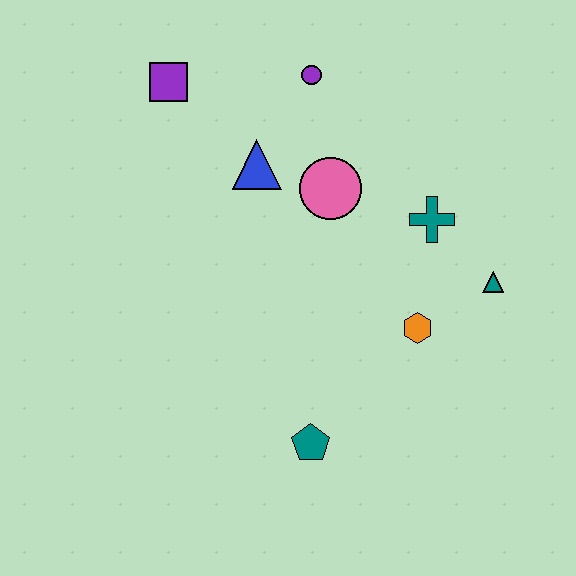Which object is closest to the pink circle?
The blue triangle is closest to the pink circle.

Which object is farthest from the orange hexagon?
The purple square is farthest from the orange hexagon.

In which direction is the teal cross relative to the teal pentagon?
The teal cross is above the teal pentagon.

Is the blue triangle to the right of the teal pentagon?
No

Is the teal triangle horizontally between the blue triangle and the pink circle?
No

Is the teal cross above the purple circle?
No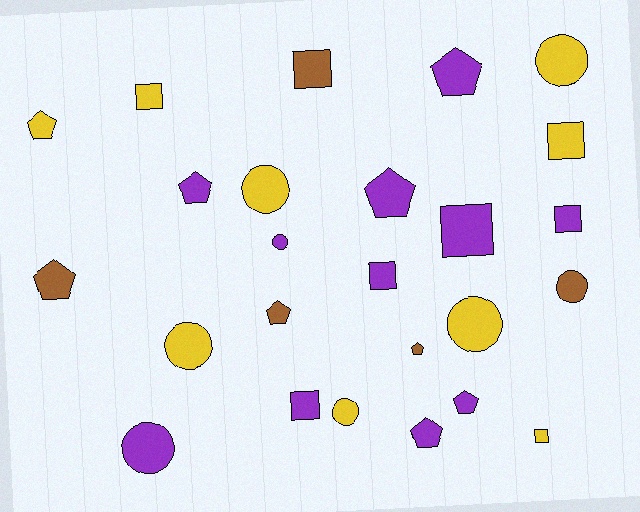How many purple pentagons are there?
There are 5 purple pentagons.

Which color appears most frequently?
Purple, with 11 objects.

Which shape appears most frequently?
Pentagon, with 9 objects.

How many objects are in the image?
There are 25 objects.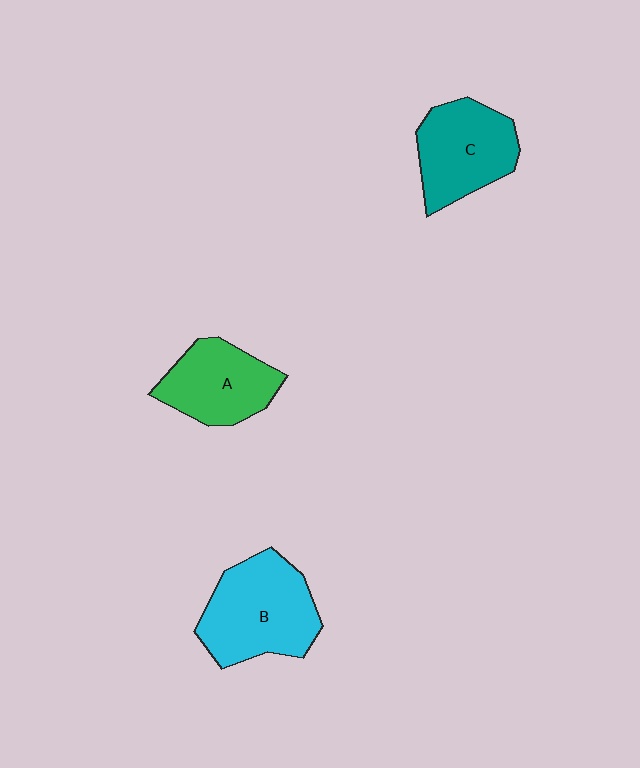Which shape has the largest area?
Shape B (cyan).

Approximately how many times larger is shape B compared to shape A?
Approximately 1.3 times.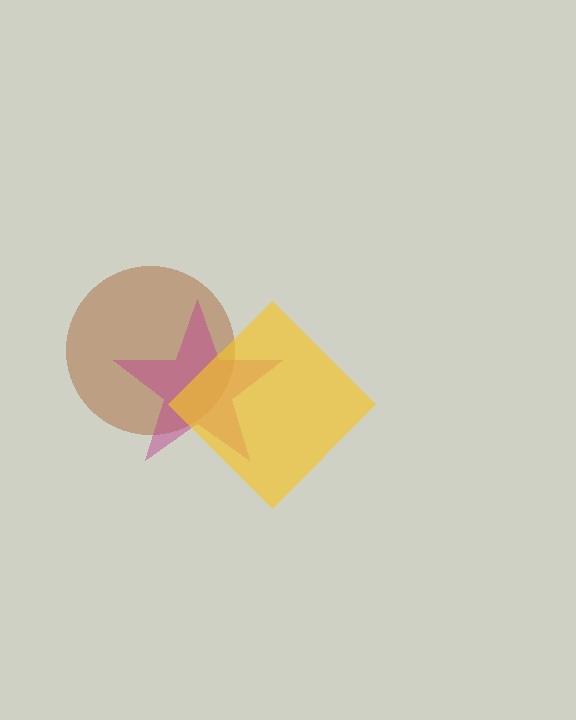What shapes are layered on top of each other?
The layered shapes are: a brown circle, a magenta star, a yellow diamond.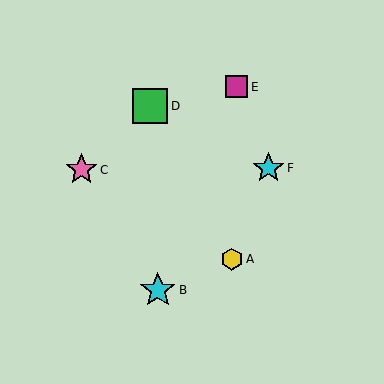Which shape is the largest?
The cyan star (labeled B) is the largest.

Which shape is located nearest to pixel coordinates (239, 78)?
The magenta square (labeled E) at (237, 87) is nearest to that location.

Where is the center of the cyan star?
The center of the cyan star is at (158, 290).